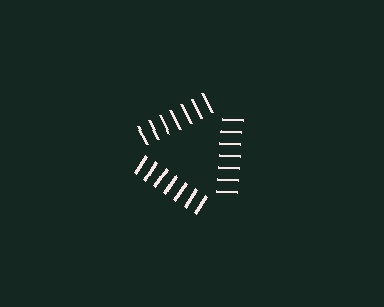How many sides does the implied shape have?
3 sides — the line-ends trace a triangle.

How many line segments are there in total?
21 — 7 along each of the 3 edges.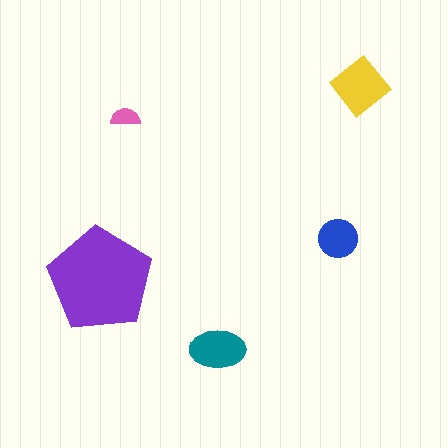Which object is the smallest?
The pink semicircle.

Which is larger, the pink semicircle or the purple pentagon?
The purple pentagon.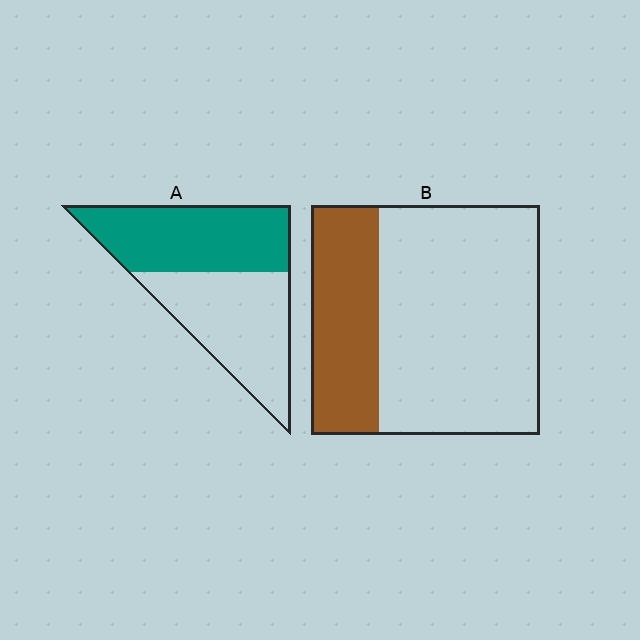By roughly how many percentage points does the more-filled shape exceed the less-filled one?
By roughly 20 percentage points (A over B).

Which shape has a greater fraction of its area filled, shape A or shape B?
Shape A.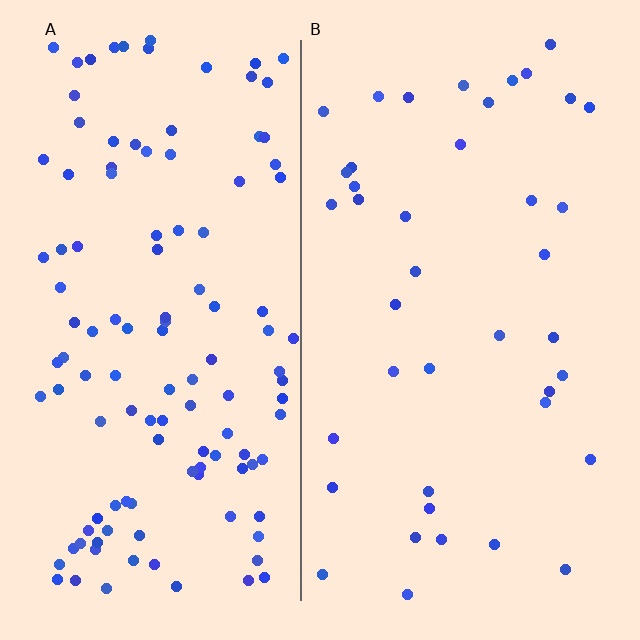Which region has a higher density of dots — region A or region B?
A (the left).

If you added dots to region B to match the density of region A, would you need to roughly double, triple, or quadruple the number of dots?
Approximately triple.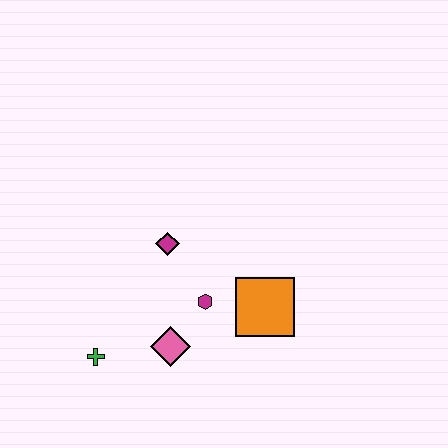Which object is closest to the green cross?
The pink diamond is closest to the green cross.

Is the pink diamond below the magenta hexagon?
Yes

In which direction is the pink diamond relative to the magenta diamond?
The pink diamond is below the magenta diamond.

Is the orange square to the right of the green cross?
Yes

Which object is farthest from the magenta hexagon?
The green cross is farthest from the magenta hexagon.